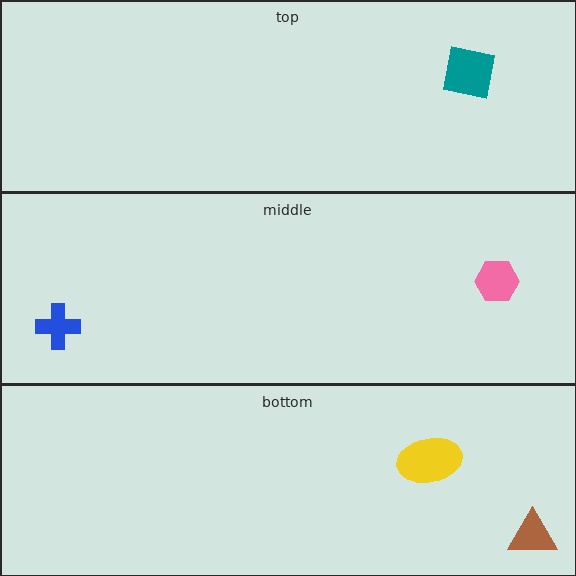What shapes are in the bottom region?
The yellow ellipse, the brown triangle.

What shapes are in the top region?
The teal square.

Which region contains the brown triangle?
The bottom region.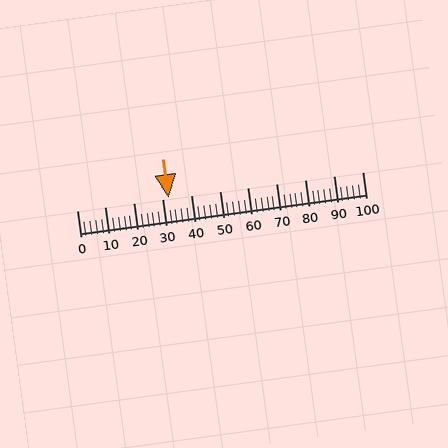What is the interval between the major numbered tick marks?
The major tick marks are spaced 10 units apart.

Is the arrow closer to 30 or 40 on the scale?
The arrow is closer to 30.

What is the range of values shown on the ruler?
The ruler shows values from 0 to 100.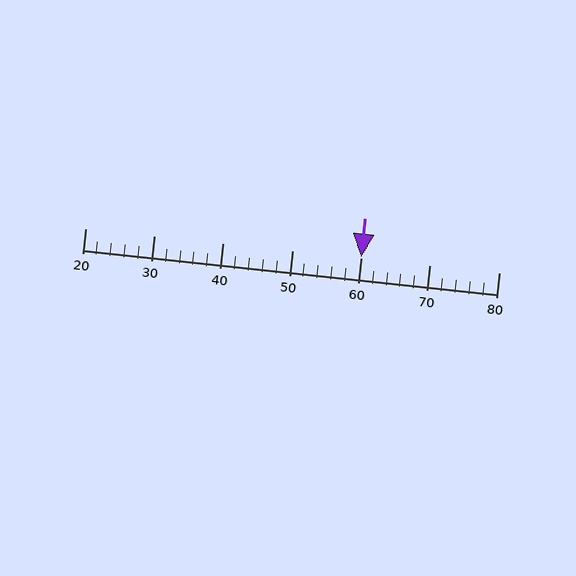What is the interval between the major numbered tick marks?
The major tick marks are spaced 10 units apart.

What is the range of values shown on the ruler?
The ruler shows values from 20 to 80.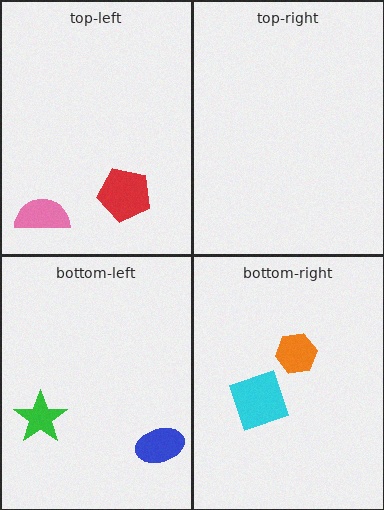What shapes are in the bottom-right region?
The cyan square, the orange hexagon.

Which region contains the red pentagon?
The top-left region.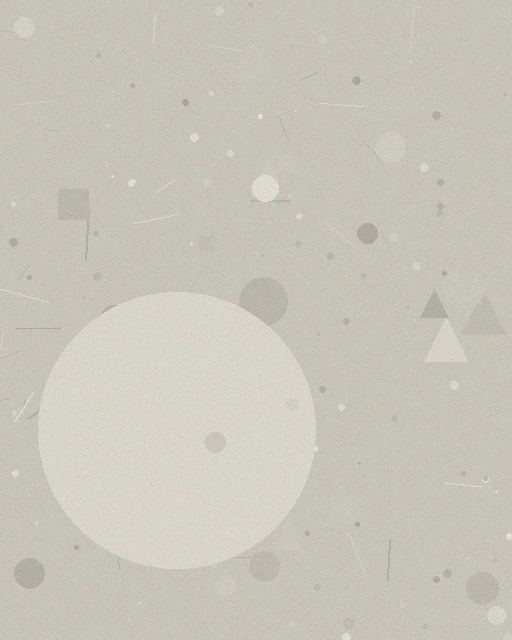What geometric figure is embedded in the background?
A circle is embedded in the background.